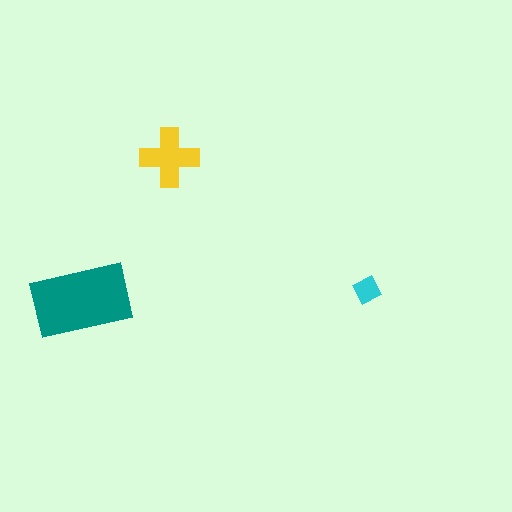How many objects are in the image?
There are 3 objects in the image.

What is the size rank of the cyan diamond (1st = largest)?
3rd.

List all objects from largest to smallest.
The teal rectangle, the yellow cross, the cyan diamond.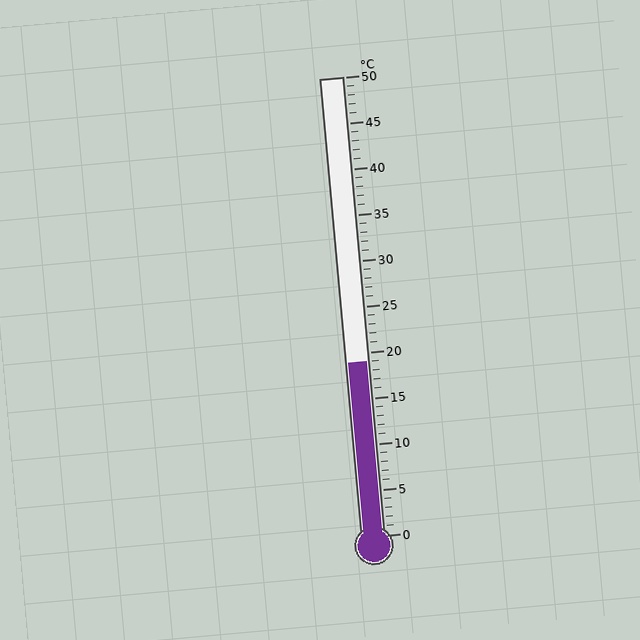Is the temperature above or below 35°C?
The temperature is below 35°C.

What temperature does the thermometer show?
The thermometer shows approximately 19°C.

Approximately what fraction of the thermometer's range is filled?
The thermometer is filled to approximately 40% of its range.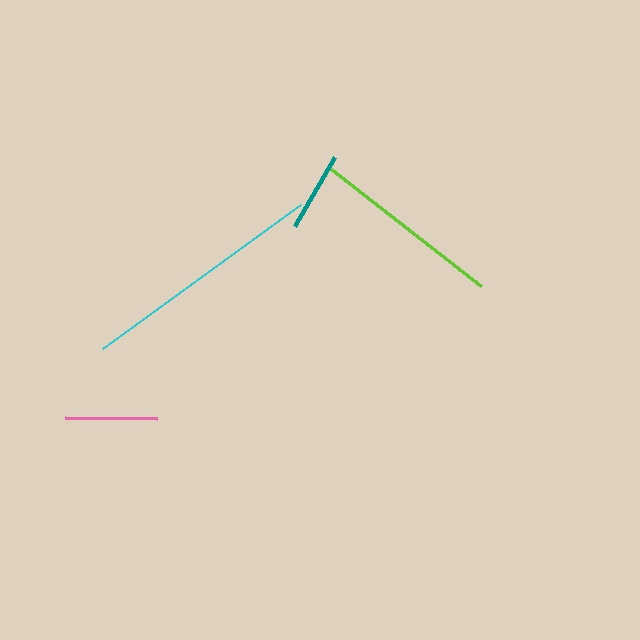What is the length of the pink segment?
The pink segment is approximately 93 pixels long.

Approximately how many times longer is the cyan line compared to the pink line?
The cyan line is approximately 2.7 times the length of the pink line.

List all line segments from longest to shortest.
From longest to shortest: cyan, lime, pink, teal.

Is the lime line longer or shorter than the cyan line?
The cyan line is longer than the lime line.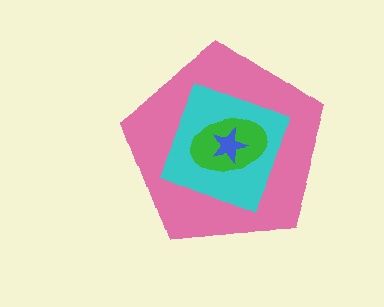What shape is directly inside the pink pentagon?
The cyan square.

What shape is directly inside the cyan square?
The green ellipse.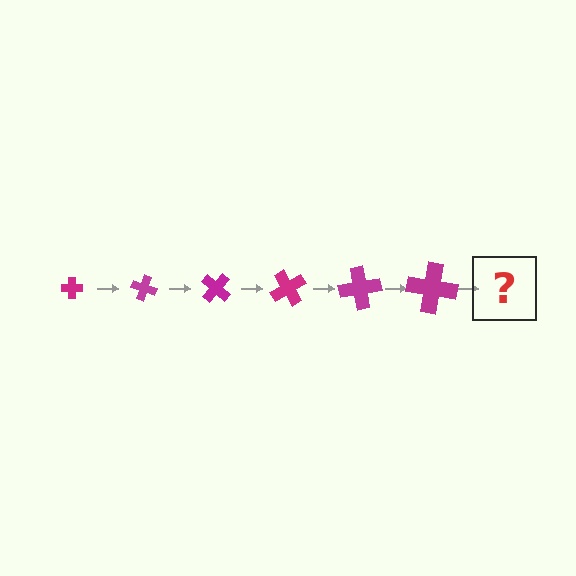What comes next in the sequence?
The next element should be a cross, larger than the previous one and rotated 120 degrees from the start.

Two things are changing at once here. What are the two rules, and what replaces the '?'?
The two rules are that the cross grows larger each step and it rotates 20 degrees each step. The '?' should be a cross, larger than the previous one and rotated 120 degrees from the start.